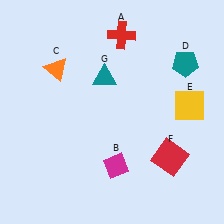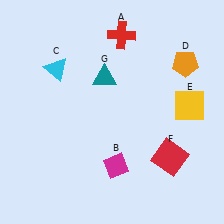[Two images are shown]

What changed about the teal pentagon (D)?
In Image 1, D is teal. In Image 2, it changed to orange.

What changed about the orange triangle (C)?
In Image 1, C is orange. In Image 2, it changed to cyan.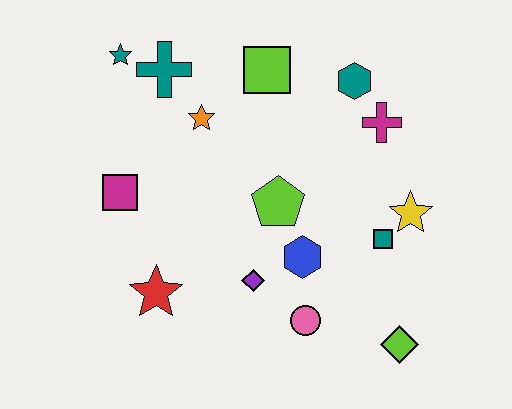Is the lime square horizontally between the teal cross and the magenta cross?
Yes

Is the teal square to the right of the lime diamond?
No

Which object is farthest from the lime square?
The lime diamond is farthest from the lime square.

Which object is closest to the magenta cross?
The teal hexagon is closest to the magenta cross.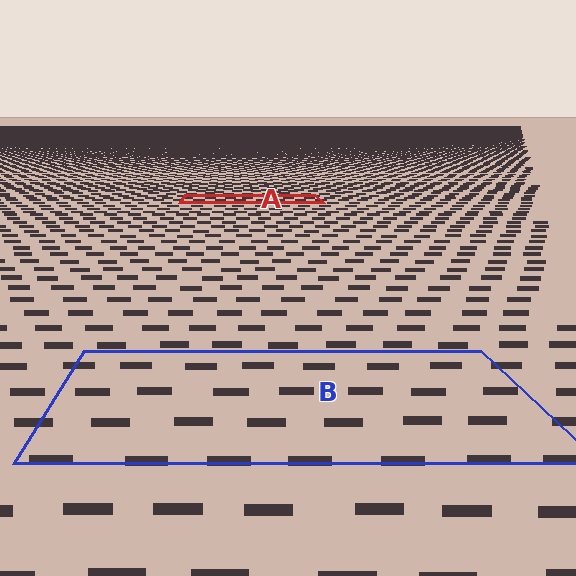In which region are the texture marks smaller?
The texture marks are smaller in region A, because it is farther away.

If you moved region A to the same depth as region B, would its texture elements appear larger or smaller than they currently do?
They would appear larger. At a closer depth, the same texture elements are projected at a bigger on-screen size.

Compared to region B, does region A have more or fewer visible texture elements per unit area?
Region A has more texture elements per unit area — they are packed more densely because it is farther away.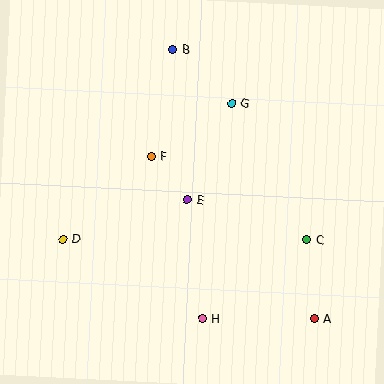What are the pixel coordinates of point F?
Point F is at (151, 156).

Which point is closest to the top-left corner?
Point B is closest to the top-left corner.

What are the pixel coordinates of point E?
Point E is at (188, 200).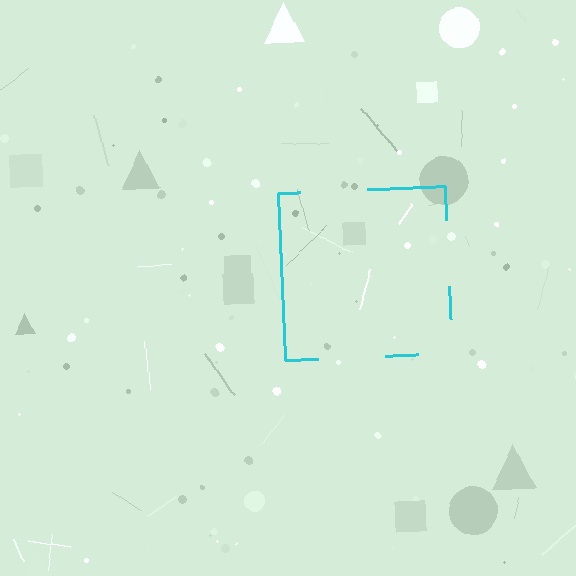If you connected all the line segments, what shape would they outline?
They would outline a square.